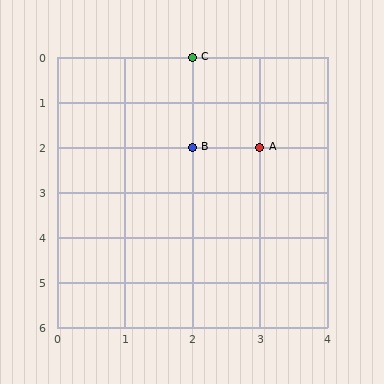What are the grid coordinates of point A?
Point A is at grid coordinates (3, 2).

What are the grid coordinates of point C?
Point C is at grid coordinates (2, 0).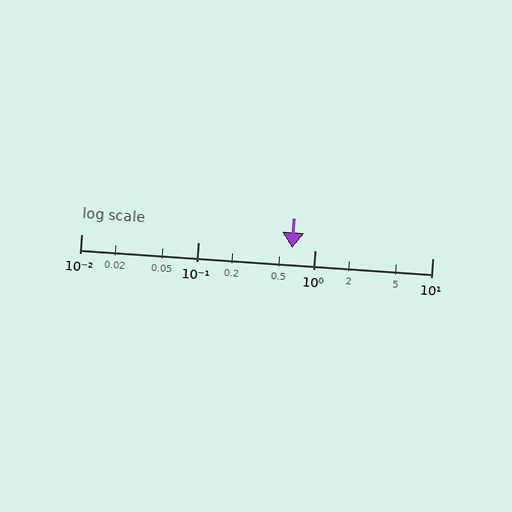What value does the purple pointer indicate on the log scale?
The pointer indicates approximately 0.63.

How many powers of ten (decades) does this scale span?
The scale spans 3 decades, from 0.01 to 10.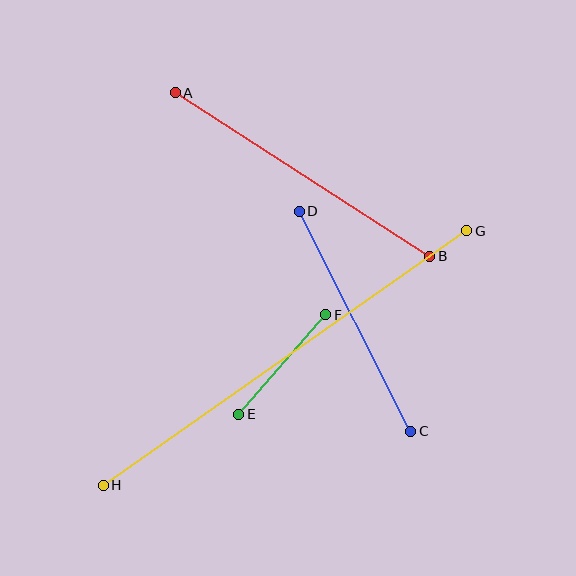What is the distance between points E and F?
The distance is approximately 132 pixels.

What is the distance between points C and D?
The distance is approximately 247 pixels.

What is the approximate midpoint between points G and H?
The midpoint is at approximately (285, 358) pixels.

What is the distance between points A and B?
The distance is approximately 303 pixels.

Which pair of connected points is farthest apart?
Points G and H are farthest apart.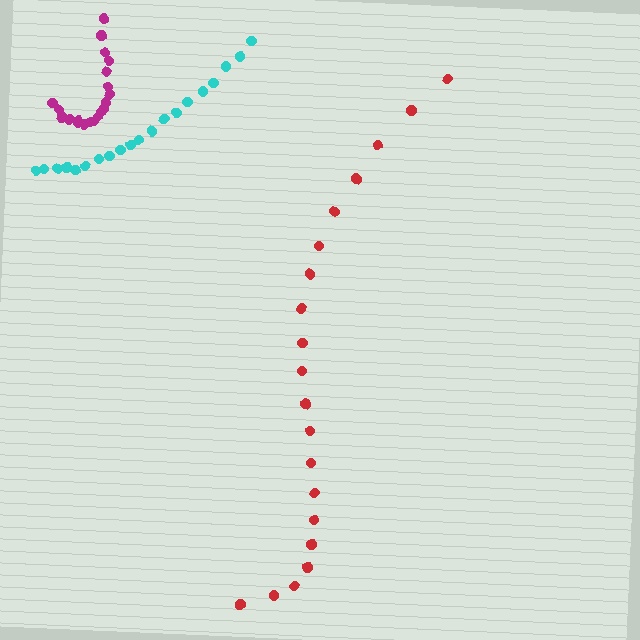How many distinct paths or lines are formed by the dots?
There are 3 distinct paths.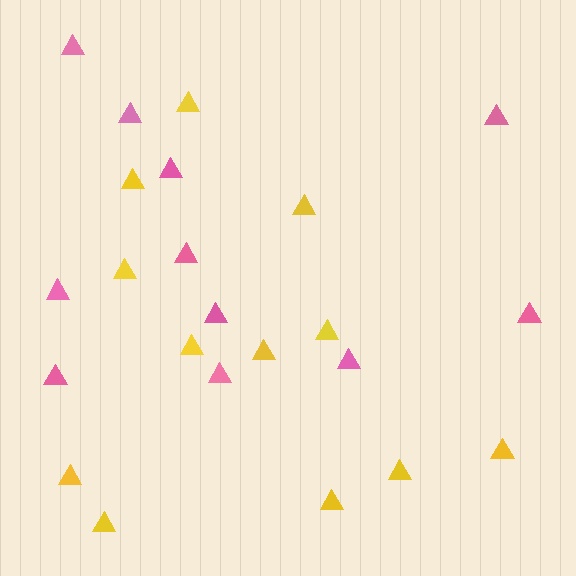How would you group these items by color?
There are 2 groups: one group of yellow triangles (12) and one group of pink triangles (11).